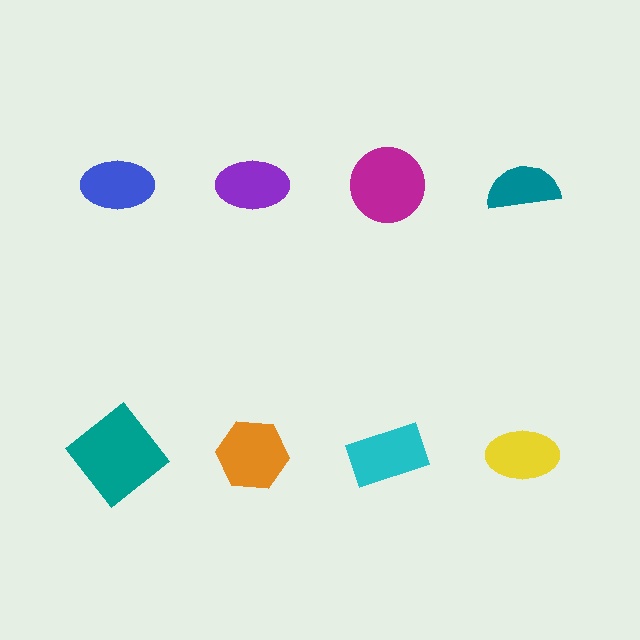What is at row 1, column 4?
A teal semicircle.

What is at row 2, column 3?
A cyan rectangle.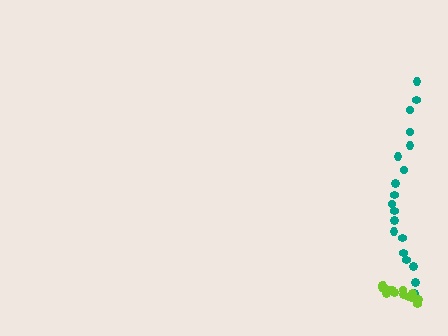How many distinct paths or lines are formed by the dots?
There are 2 distinct paths.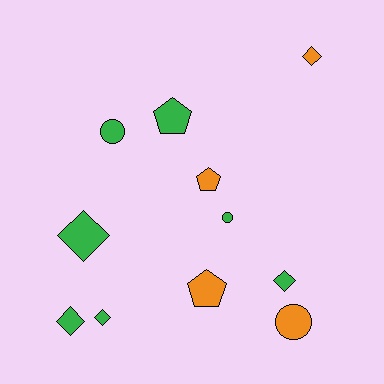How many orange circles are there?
There is 1 orange circle.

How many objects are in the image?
There are 11 objects.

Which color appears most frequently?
Green, with 7 objects.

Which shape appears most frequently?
Diamond, with 5 objects.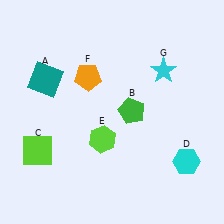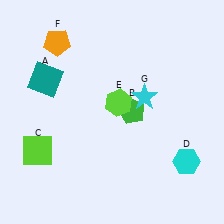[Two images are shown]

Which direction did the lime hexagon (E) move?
The lime hexagon (E) moved up.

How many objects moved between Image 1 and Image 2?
3 objects moved between the two images.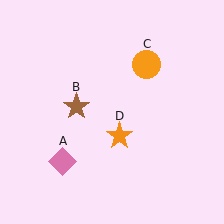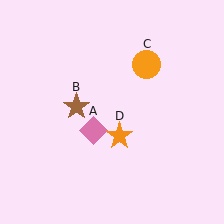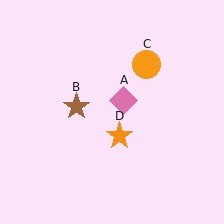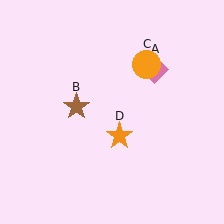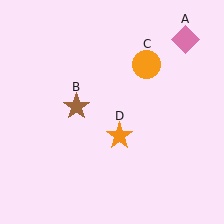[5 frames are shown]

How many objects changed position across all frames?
1 object changed position: pink diamond (object A).